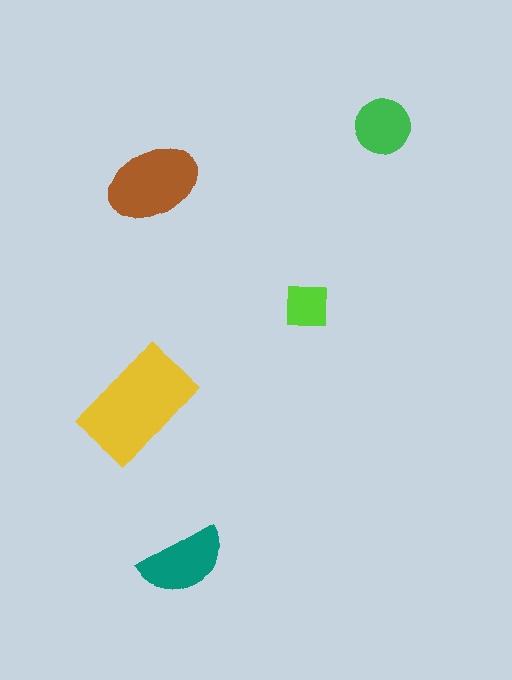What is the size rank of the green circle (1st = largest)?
4th.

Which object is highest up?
The green circle is topmost.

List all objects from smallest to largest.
The lime square, the green circle, the teal semicircle, the brown ellipse, the yellow rectangle.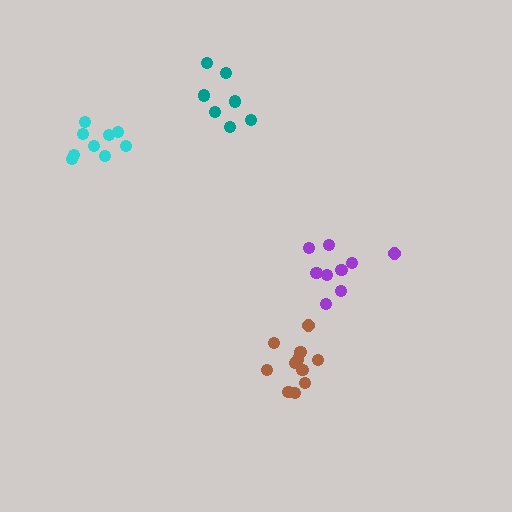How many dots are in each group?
Group 1: 9 dots, Group 2: 9 dots, Group 3: 7 dots, Group 4: 11 dots (36 total).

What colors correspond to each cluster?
The clusters are colored: cyan, purple, teal, brown.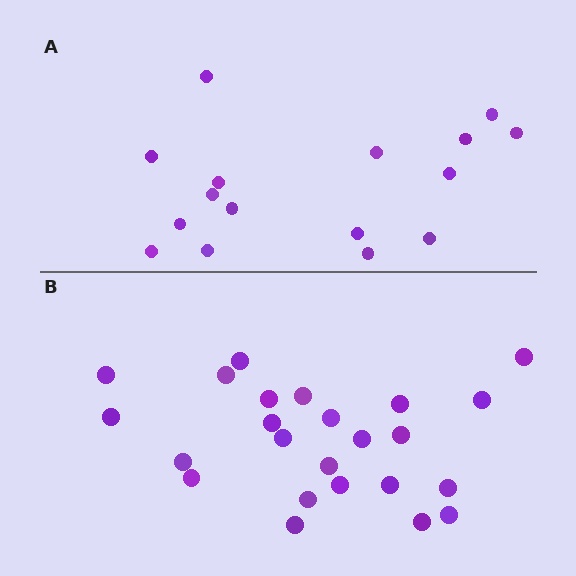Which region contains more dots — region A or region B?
Region B (the bottom region) has more dots.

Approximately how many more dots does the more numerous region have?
Region B has roughly 8 or so more dots than region A.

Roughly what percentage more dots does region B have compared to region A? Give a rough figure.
About 50% more.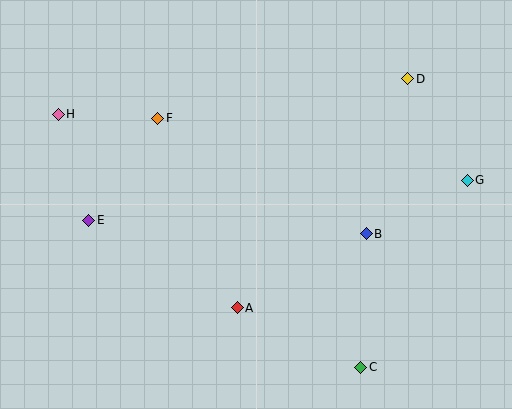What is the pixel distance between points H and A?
The distance between H and A is 263 pixels.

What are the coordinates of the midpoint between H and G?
The midpoint between H and G is at (263, 147).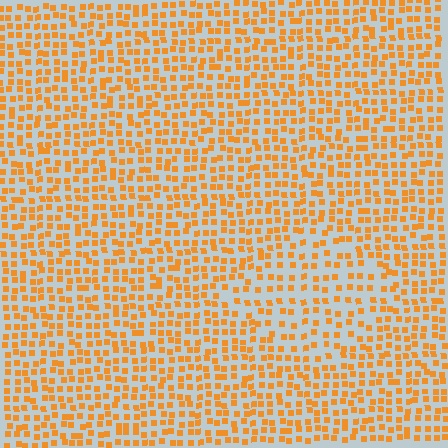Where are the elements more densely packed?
The elements are more densely packed outside the diamond boundary.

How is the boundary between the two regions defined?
The boundary is defined by a change in element density (approximately 1.6x ratio). All elements are the same color, size, and shape.